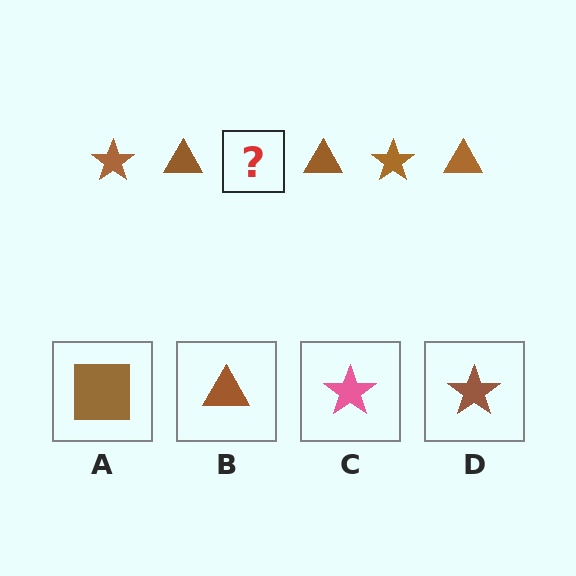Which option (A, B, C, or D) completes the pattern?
D.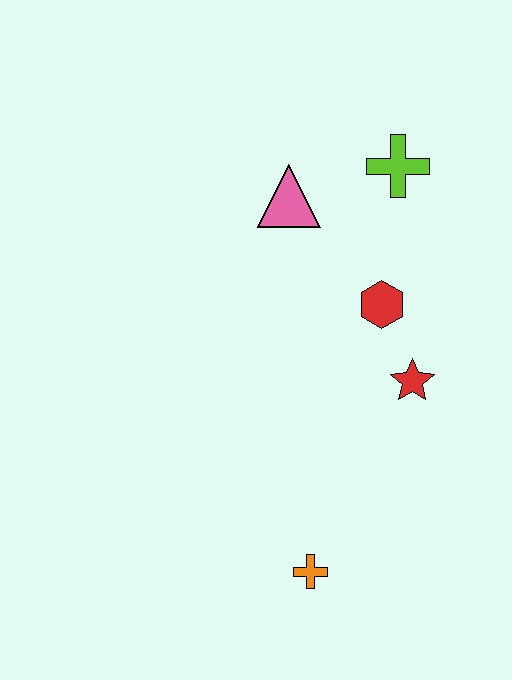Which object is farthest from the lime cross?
The orange cross is farthest from the lime cross.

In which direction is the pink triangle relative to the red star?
The pink triangle is above the red star.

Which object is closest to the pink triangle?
The lime cross is closest to the pink triangle.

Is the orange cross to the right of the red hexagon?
No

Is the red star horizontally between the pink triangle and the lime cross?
No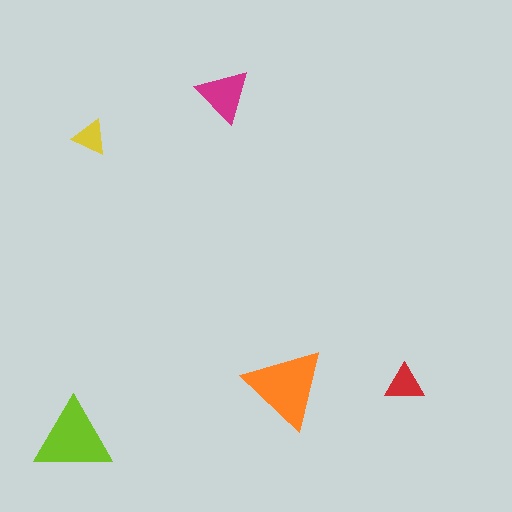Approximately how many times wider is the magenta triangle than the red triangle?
About 1.5 times wider.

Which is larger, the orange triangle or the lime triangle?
The orange one.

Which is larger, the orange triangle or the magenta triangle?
The orange one.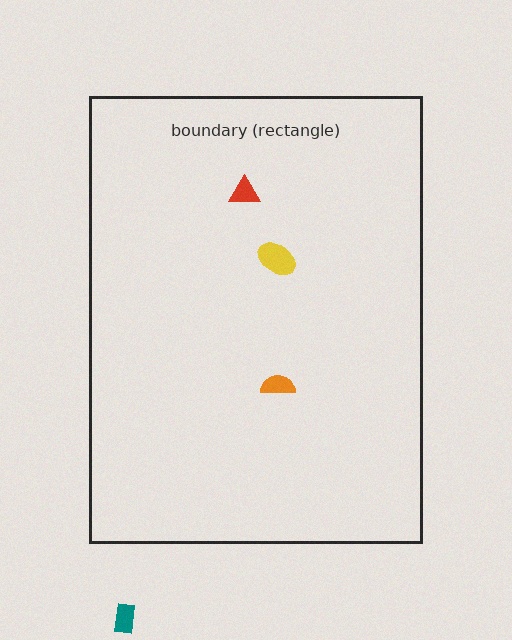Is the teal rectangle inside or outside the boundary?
Outside.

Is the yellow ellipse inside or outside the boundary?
Inside.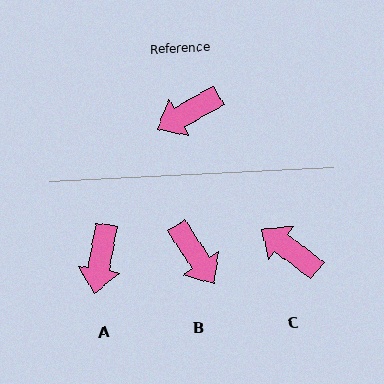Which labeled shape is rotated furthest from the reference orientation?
B, about 95 degrees away.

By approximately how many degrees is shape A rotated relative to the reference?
Approximately 52 degrees counter-clockwise.